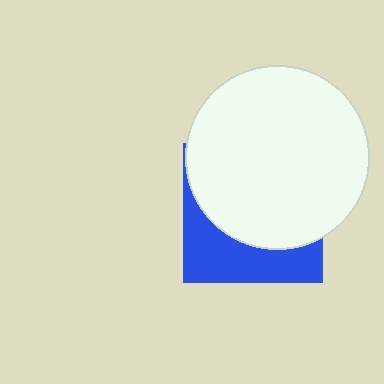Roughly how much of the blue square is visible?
A small part of it is visible (roughly 35%).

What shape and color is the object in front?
The object in front is a white circle.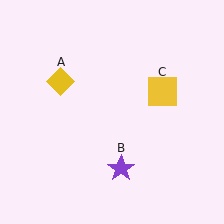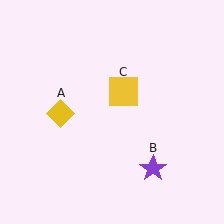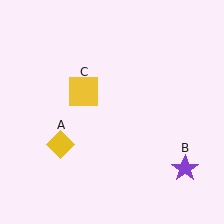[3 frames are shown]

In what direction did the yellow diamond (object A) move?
The yellow diamond (object A) moved down.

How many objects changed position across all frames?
3 objects changed position: yellow diamond (object A), purple star (object B), yellow square (object C).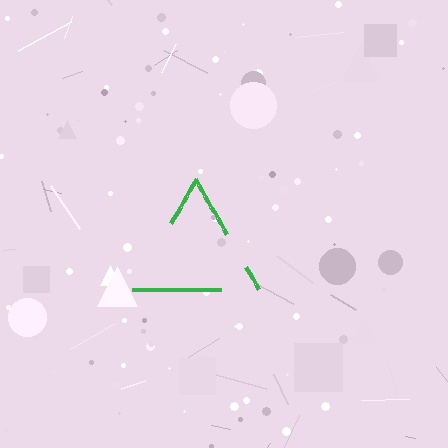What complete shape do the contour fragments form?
The contour fragments form a triangle.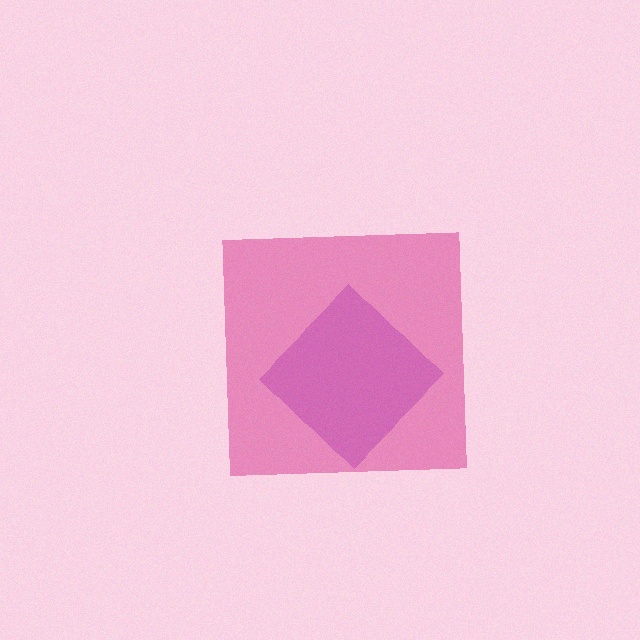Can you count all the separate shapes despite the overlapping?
Yes, there are 2 separate shapes.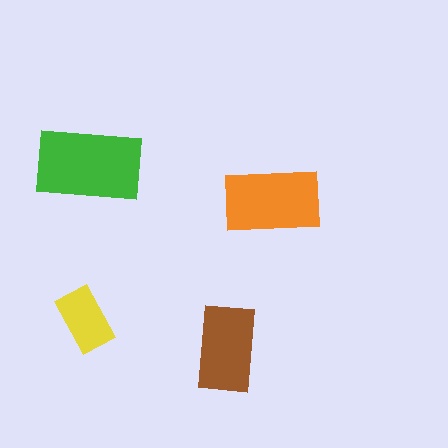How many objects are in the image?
There are 4 objects in the image.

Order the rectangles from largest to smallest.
the green one, the orange one, the brown one, the yellow one.